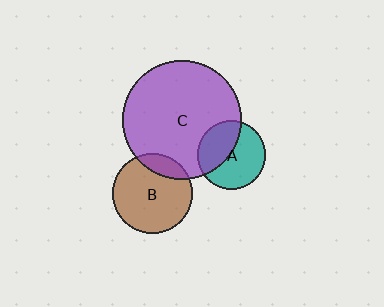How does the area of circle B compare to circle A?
Approximately 1.4 times.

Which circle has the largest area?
Circle C (purple).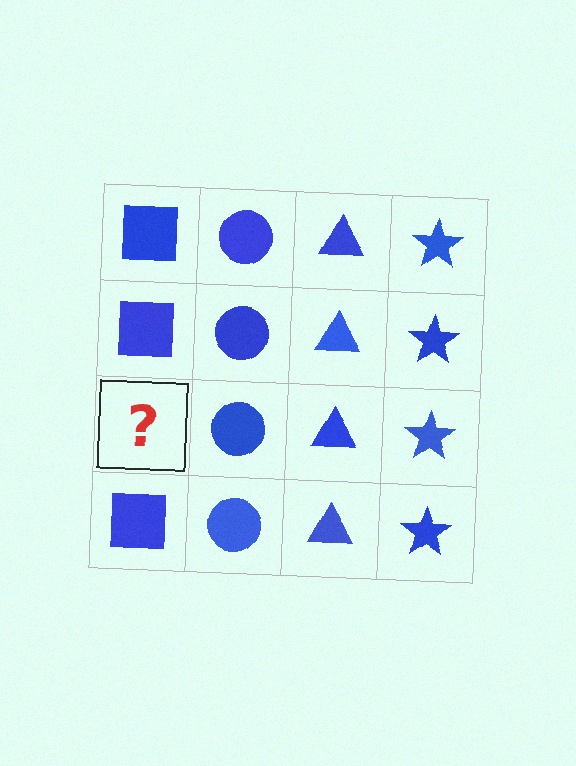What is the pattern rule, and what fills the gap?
The rule is that each column has a consistent shape. The gap should be filled with a blue square.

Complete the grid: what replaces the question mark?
The question mark should be replaced with a blue square.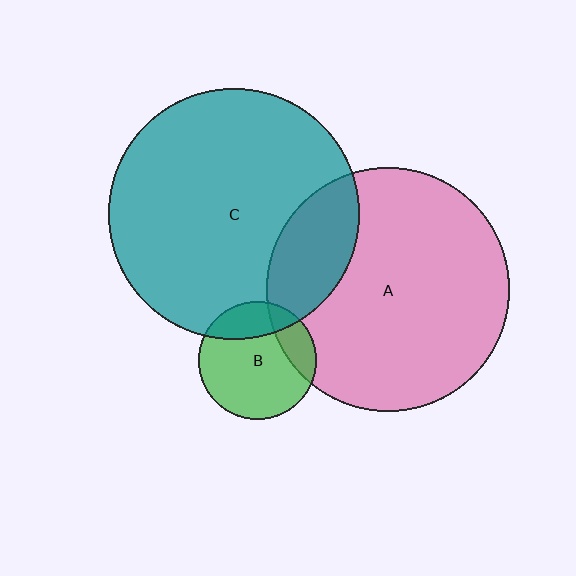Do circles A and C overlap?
Yes.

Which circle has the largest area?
Circle C (teal).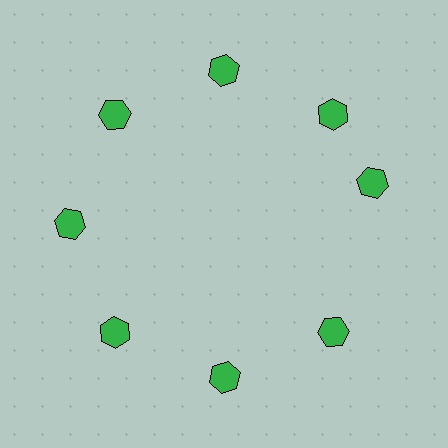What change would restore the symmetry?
The symmetry would be restored by rotating it back into even spacing with its neighbors so that all 8 hexagons sit at equal angles and equal distance from the center.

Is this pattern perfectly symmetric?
No. The 8 green hexagons are arranged in a ring, but one element near the 3 o'clock position is rotated out of alignment along the ring, breaking the 8-fold rotational symmetry.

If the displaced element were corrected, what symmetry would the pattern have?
It would have 8-fold rotational symmetry — the pattern would map onto itself every 45 degrees.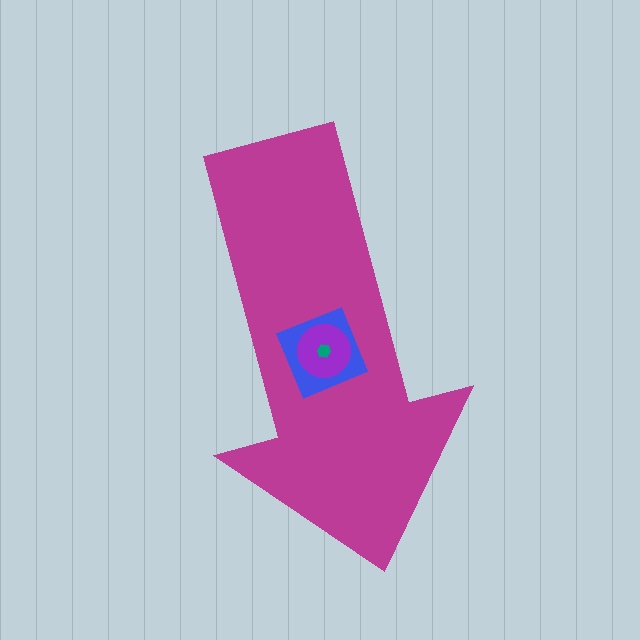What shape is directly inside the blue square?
The purple circle.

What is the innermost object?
The teal hexagon.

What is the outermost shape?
The magenta arrow.